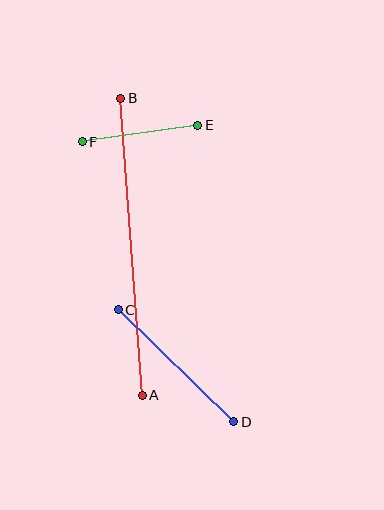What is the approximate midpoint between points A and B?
The midpoint is at approximately (131, 247) pixels.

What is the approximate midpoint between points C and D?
The midpoint is at approximately (176, 366) pixels.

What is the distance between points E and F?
The distance is approximately 116 pixels.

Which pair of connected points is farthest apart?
Points A and B are farthest apart.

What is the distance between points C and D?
The distance is approximately 161 pixels.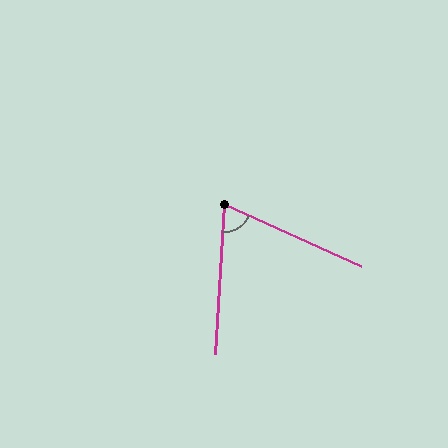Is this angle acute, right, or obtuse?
It is acute.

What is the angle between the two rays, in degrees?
Approximately 69 degrees.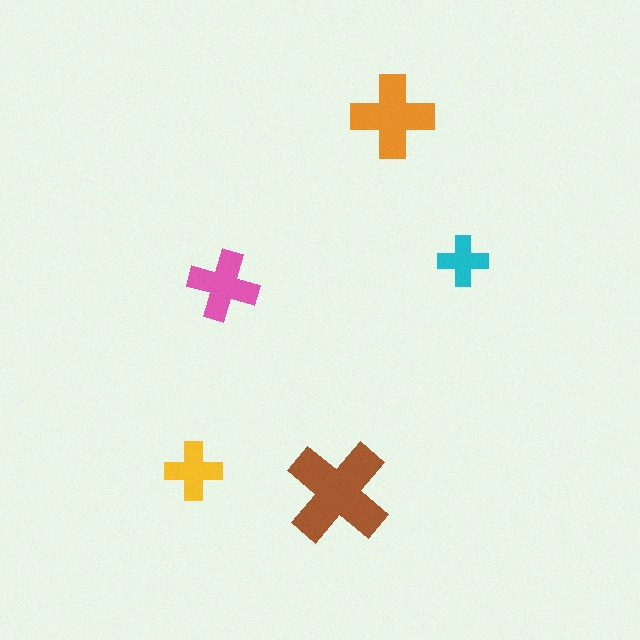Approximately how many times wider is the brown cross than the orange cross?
About 1.5 times wider.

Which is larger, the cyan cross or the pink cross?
The pink one.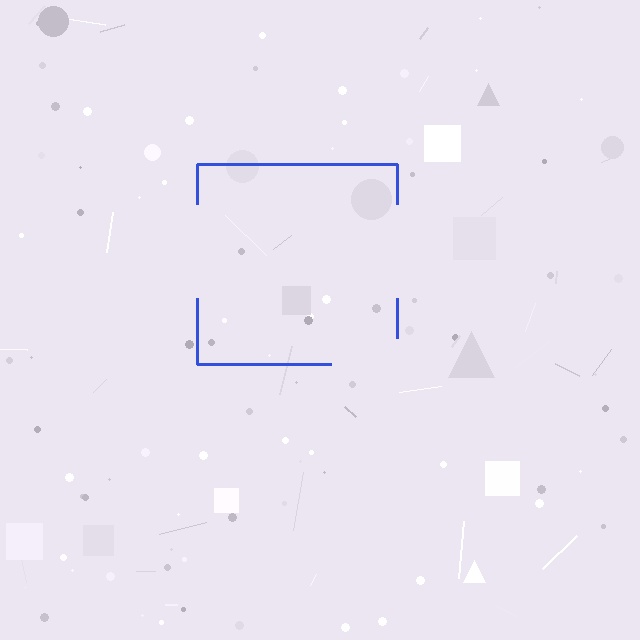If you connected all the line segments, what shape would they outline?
They would outline a square.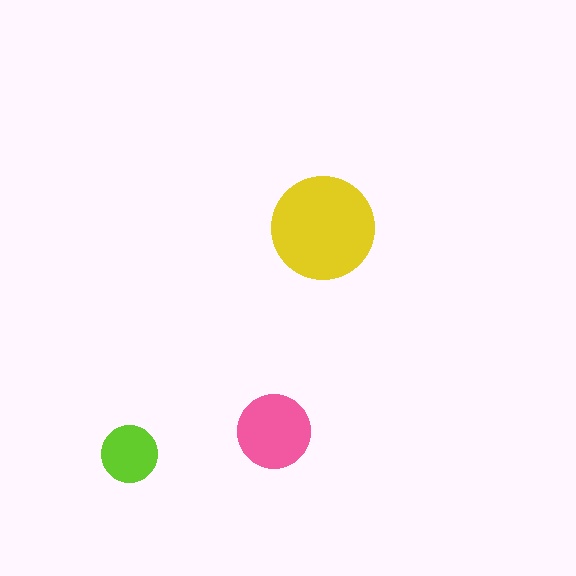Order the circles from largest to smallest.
the yellow one, the pink one, the lime one.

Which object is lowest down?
The lime circle is bottommost.